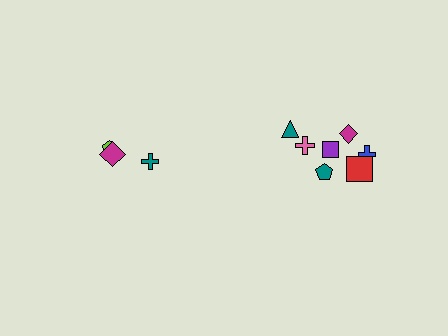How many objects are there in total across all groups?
There are 10 objects.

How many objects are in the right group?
There are 7 objects.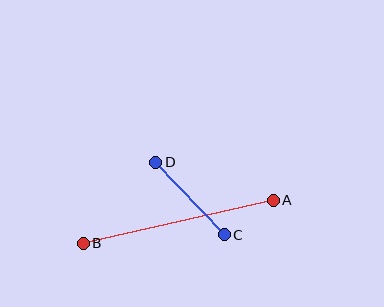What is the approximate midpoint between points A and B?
The midpoint is at approximately (178, 222) pixels.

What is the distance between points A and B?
The distance is approximately 194 pixels.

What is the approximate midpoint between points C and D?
The midpoint is at approximately (190, 198) pixels.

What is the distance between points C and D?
The distance is approximately 100 pixels.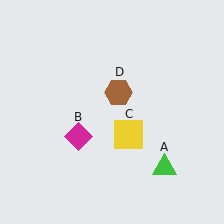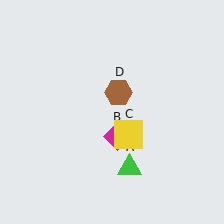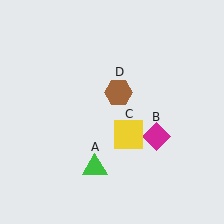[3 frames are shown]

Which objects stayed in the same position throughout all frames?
Yellow square (object C) and brown hexagon (object D) remained stationary.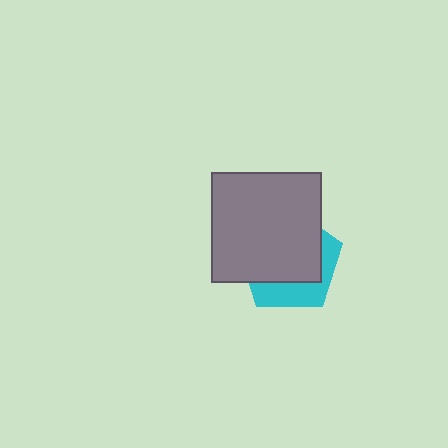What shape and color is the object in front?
The object in front is a gray square.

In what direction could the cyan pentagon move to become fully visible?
The cyan pentagon could move toward the lower-right. That would shift it out from behind the gray square entirely.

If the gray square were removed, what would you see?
You would see the complete cyan pentagon.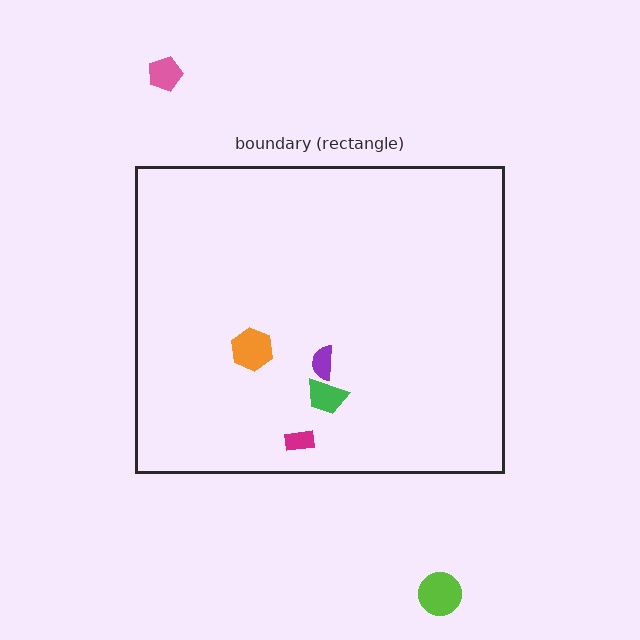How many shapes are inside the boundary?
4 inside, 2 outside.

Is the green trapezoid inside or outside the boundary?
Inside.